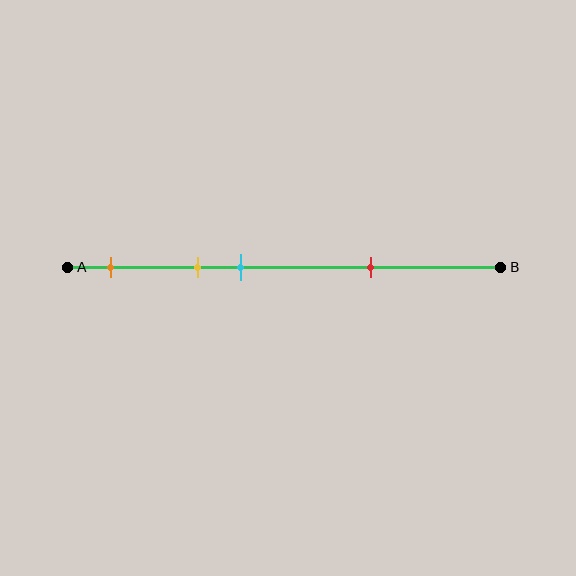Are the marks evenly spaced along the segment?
No, the marks are not evenly spaced.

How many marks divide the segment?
There are 4 marks dividing the segment.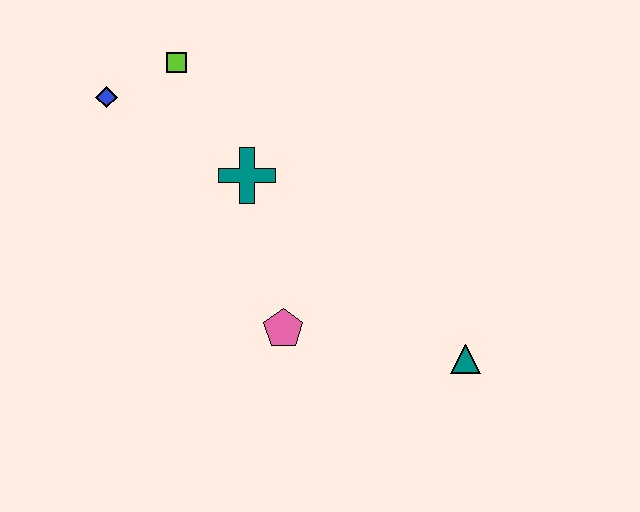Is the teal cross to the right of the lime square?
Yes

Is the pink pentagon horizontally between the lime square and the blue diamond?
No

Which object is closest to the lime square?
The blue diamond is closest to the lime square.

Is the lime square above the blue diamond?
Yes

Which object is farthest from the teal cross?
The teal triangle is farthest from the teal cross.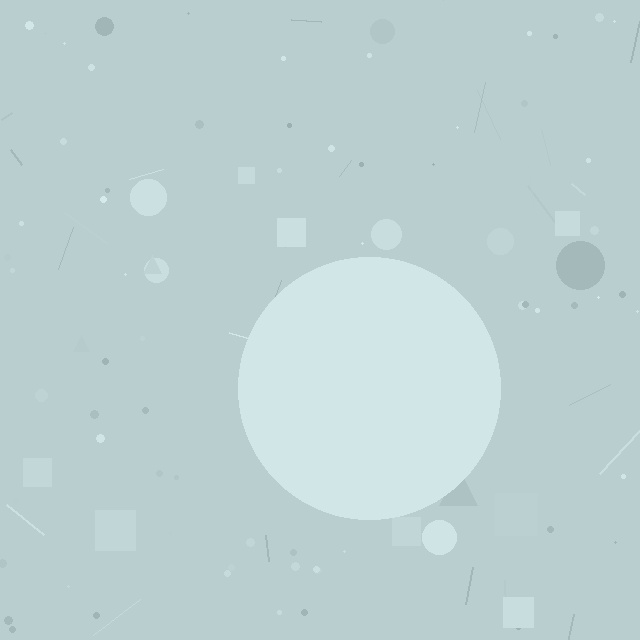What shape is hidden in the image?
A circle is hidden in the image.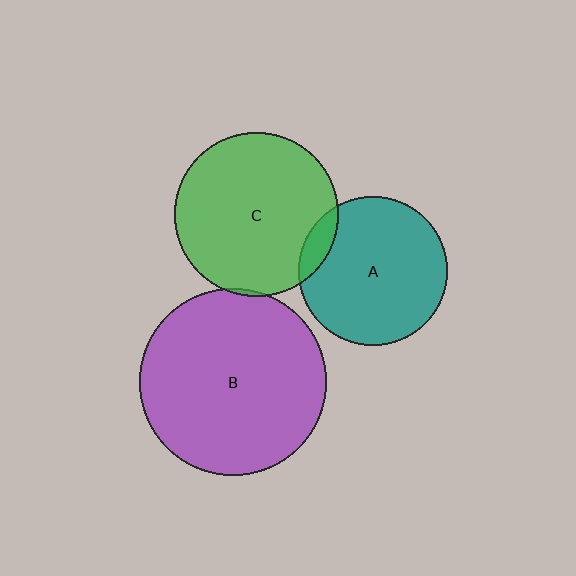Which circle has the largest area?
Circle B (purple).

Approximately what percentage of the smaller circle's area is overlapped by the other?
Approximately 10%.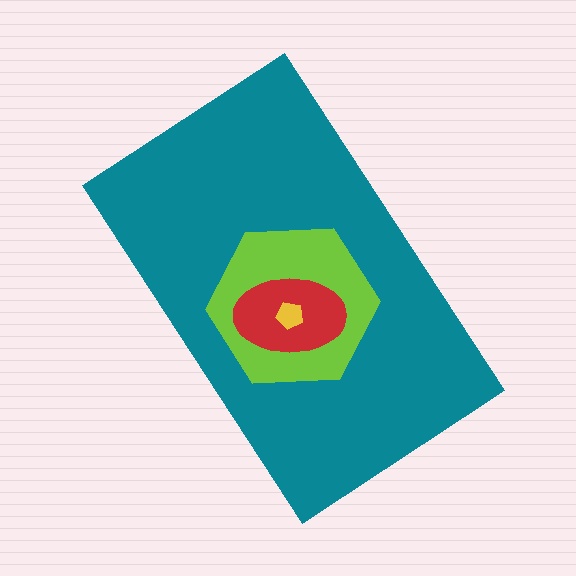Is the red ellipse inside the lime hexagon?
Yes.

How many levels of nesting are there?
4.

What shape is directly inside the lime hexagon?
The red ellipse.